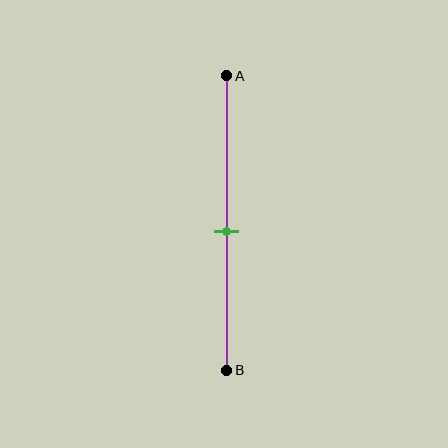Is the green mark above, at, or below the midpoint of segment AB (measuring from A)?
The green mark is approximately at the midpoint of segment AB.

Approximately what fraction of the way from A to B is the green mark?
The green mark is approximately 55% of the way from A to B.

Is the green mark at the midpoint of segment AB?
Yes, the mark is approximately at the midpoint.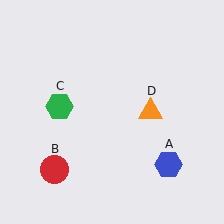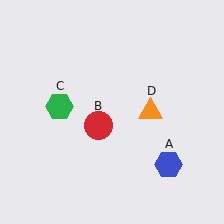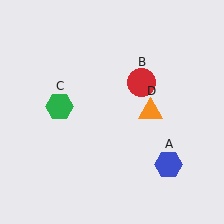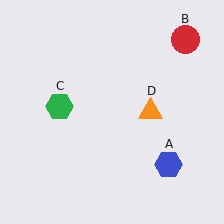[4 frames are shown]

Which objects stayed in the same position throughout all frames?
Blue hexagon (object A) and green hexagon (object C) and orange triangle (object D) remained stationary.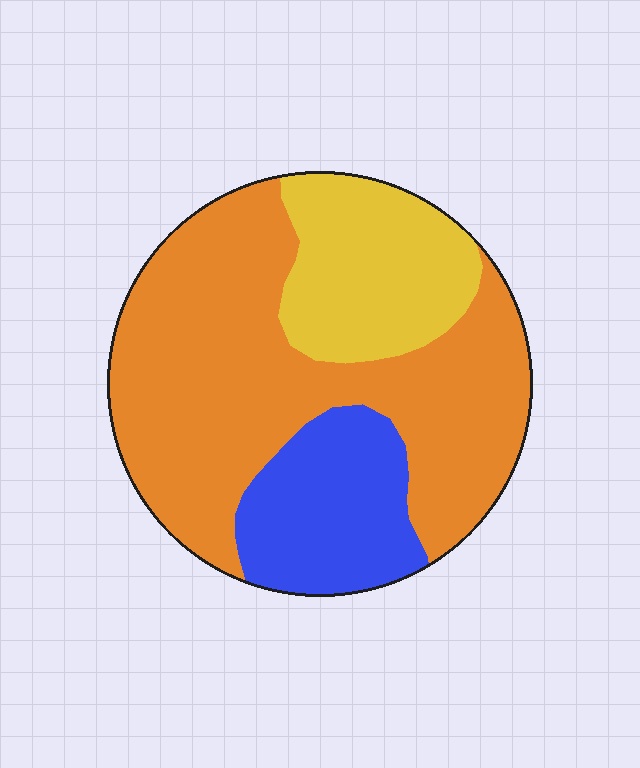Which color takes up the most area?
Orange, at roughly 60%.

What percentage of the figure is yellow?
Yellow takes up less than a quarter of the figure.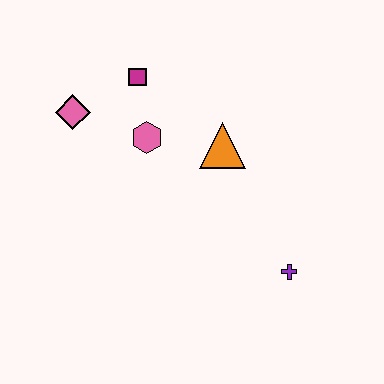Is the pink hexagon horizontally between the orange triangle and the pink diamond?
Yes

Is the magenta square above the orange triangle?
Yes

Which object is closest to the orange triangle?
The pink hexagon is closest to the orange triangle.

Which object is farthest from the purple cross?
The pink diamond is farthest from the purple cross.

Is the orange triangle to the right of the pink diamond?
Yes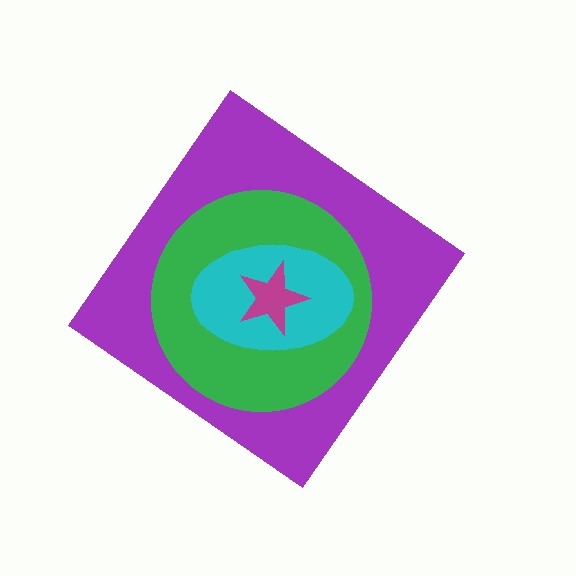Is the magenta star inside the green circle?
Yes.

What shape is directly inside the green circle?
The cyan ellipse.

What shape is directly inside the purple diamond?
The green circle.